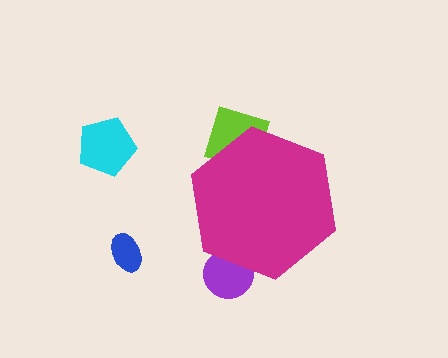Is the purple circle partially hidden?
Yes, the purple circle is partially hidden behind the magenta hexagon.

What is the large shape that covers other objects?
A magenta hexagon.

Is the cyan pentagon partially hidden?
No, the cyan pentagon is fully visible.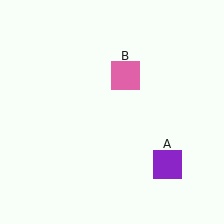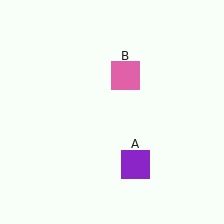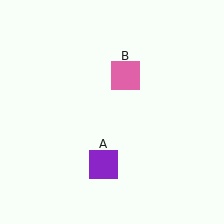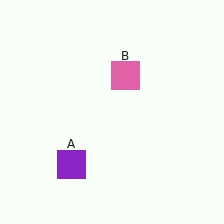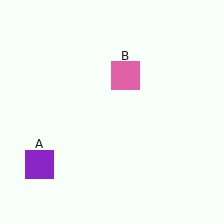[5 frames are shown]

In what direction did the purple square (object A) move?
The purple square (object A) moved left.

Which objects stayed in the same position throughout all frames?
Pink square (object B) remained stationary.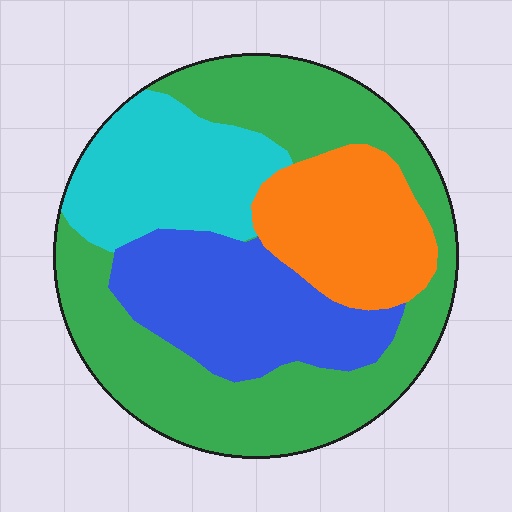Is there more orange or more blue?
Blue.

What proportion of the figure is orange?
Orange covers 17% of the figure.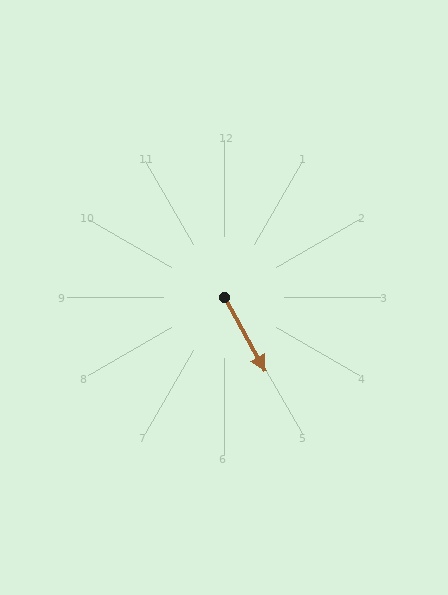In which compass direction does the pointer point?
Southeast.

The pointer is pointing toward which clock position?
Roughly 5 o'clock.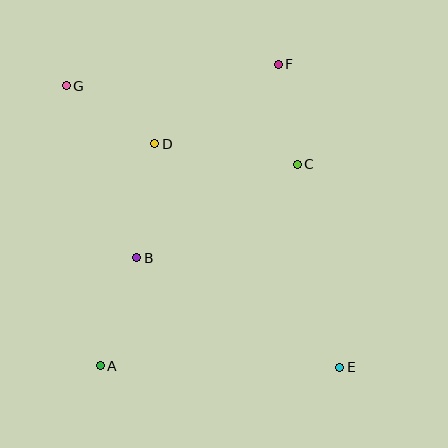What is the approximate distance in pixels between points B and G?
The distance between B and G is approximately 186 pixels.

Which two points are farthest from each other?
Points E and G are farthest from each other.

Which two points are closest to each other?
Points C and F are closest to each other.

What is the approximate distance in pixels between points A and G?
The distance between A and G is approximately 282 pixels.